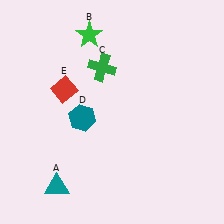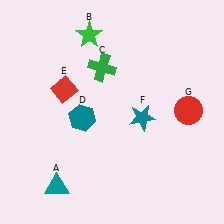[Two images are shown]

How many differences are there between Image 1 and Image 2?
There are 2 differences between the two images.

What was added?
A teal star (F), a red circle (G) were added in Image 2.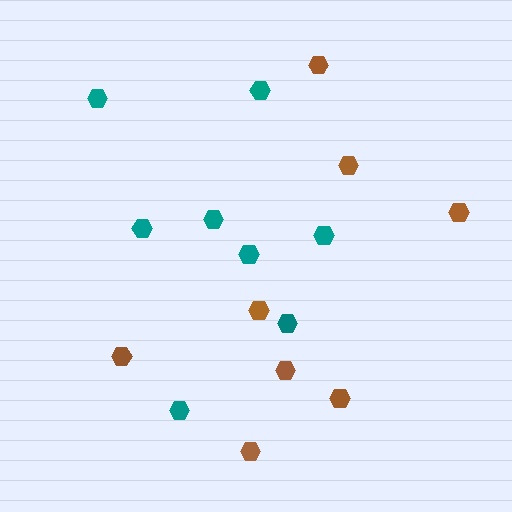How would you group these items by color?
There are 2 groups: one group of teal hexagons (8) and one group of brown hexagons (8).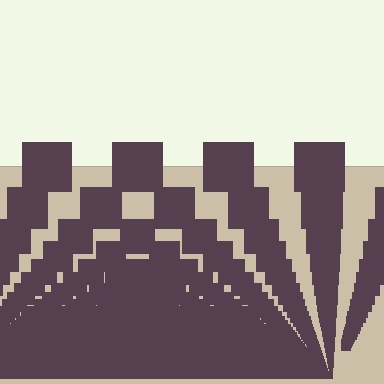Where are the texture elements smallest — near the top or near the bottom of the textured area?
Near the bottom.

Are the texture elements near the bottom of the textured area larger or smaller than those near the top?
Smaller. The gradient is inverted — elements near the bottom are smaller and denser.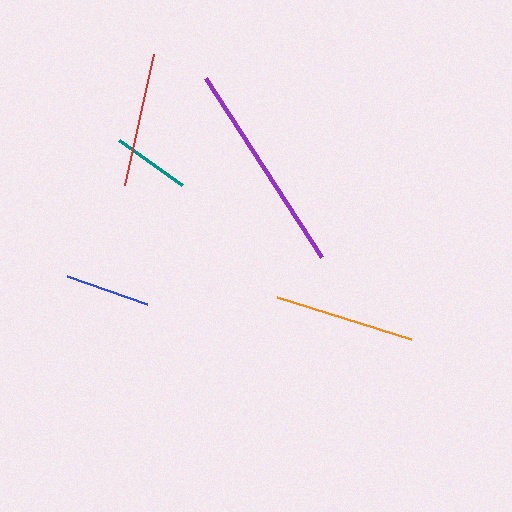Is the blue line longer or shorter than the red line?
The red line is longer than the blue line.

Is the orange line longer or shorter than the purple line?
The purple line is longer than the orange line.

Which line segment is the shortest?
The teal line is the shortest at approximately 77 pixels.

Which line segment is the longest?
The purple line is the longest at approximately 214 pixels.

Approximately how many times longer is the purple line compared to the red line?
The purple line is approximately 1.6 times the length of the red line.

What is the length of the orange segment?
The orange segment is approximately 141 pixels long.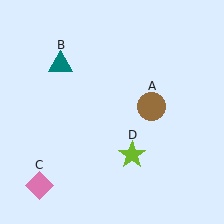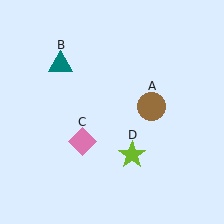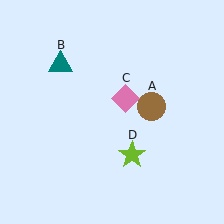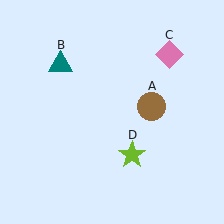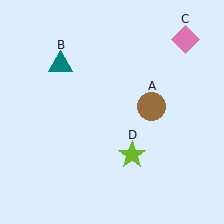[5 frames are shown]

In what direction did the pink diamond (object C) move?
The pink diamond (object C) moved up and to the right.